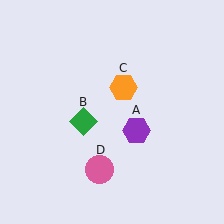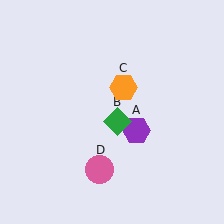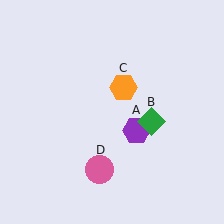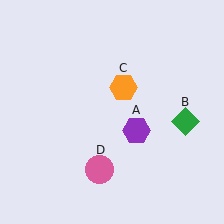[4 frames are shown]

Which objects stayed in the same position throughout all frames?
Purple hexagon (object A) and orange hexagon (object C) and pink circle (object D) remained stationary.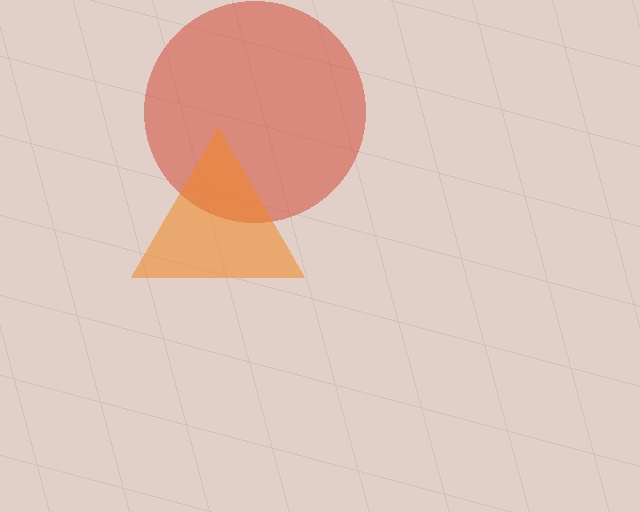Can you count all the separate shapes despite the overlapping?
Yes, there are 2 separate shapes.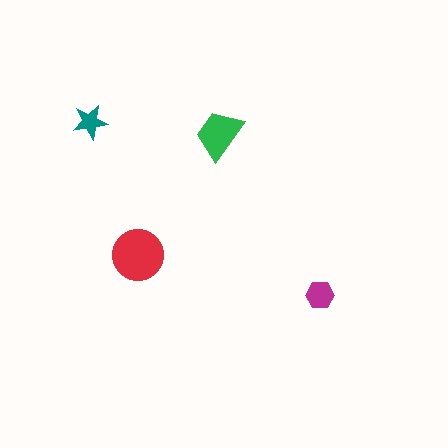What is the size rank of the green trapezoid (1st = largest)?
2nd.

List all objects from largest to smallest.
The red circle, the green trapezoid, the magenta hexagon, the teal star.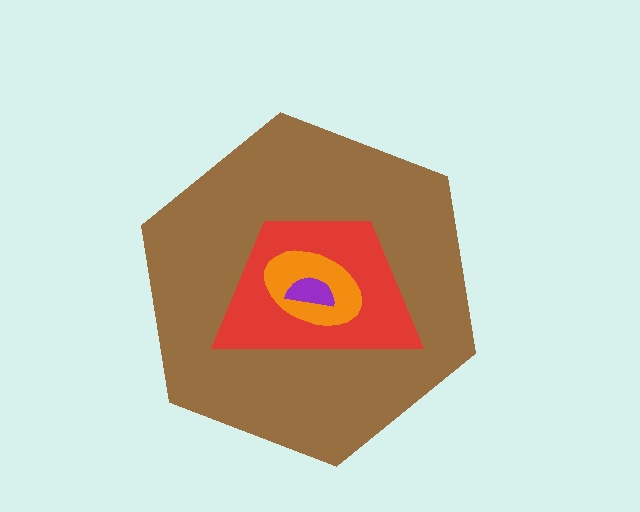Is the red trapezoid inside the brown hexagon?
Yes.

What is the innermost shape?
The purple semicircle.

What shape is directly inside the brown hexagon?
The red trapezoid.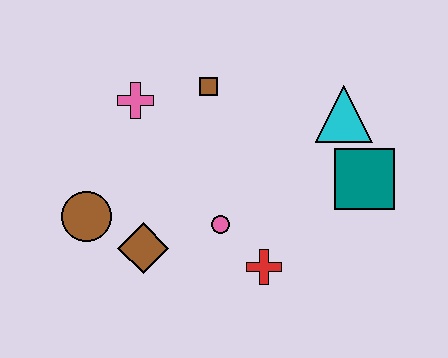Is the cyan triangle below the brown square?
Yes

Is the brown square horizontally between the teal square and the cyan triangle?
No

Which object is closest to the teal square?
The cyan triangle is closest to the teal square.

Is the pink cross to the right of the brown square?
No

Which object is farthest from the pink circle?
The cyan triangle is farthest from the pink circle.